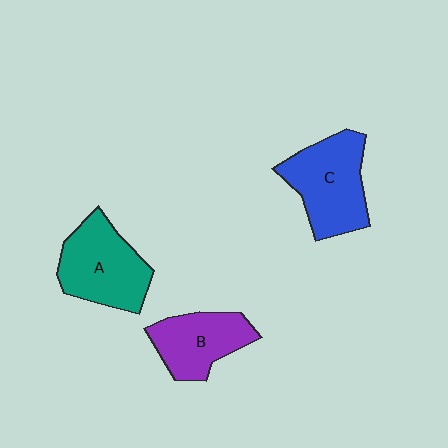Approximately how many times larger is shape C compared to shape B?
Approximately 1.3 times.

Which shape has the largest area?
Shape C (blue).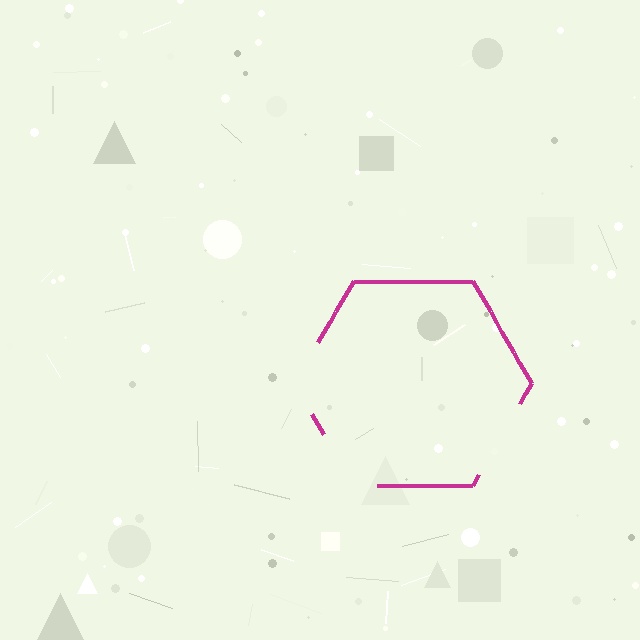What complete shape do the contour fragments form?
The contour fragments form a hexagon.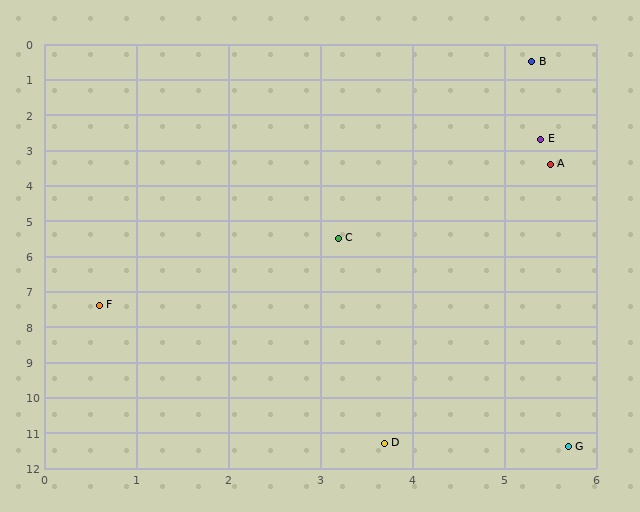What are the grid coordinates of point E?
Point E is at approximately (5.4, 2.7).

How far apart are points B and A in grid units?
Points B and A are about 2.9 grid units apart.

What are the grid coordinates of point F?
Point F is at approximately (0.6, 7.4).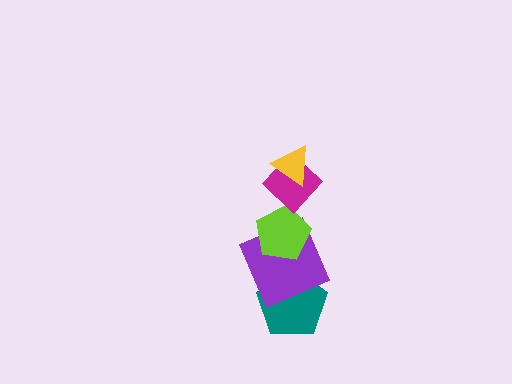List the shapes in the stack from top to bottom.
From top to bottom: the yellow triangle, the magenta diamond, the lime pentagon, the purple square, the teal pentagon.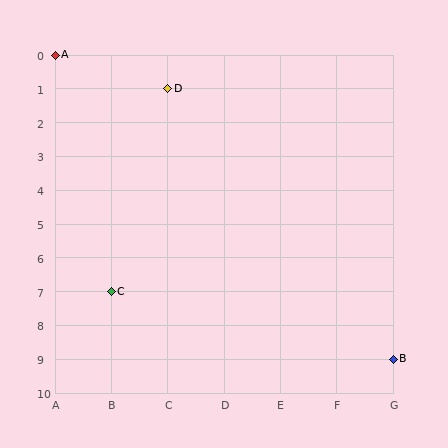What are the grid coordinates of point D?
Point D is at grid coordinates (C, 1).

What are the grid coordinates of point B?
Point B is at grid coordinates (G, 9).